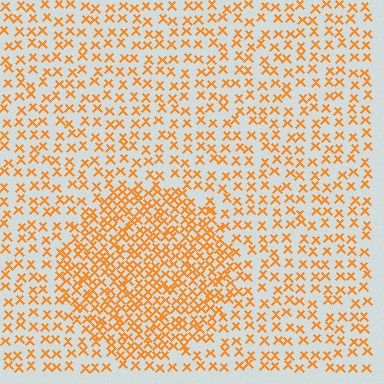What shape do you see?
I see a circle.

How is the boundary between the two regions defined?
The boundary is defined by a change in element density (approximately 2.1x ratio). All elements are the same color, size, and shape.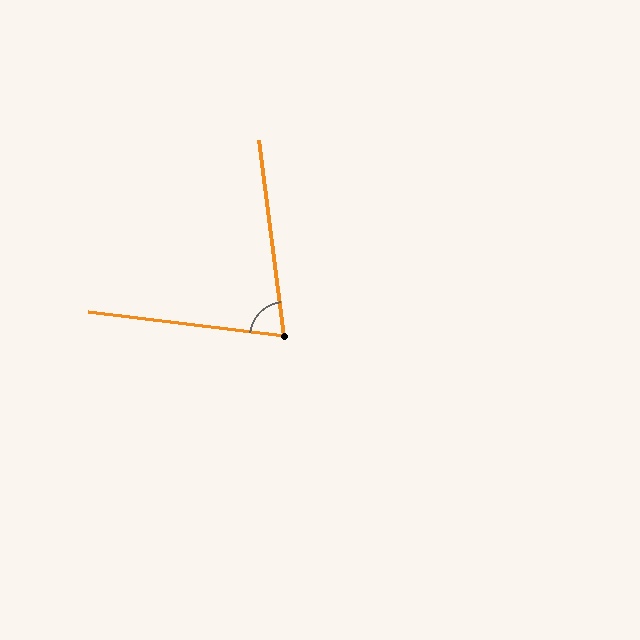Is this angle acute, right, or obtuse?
It is acute.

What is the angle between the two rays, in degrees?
Approximately 76 degrees.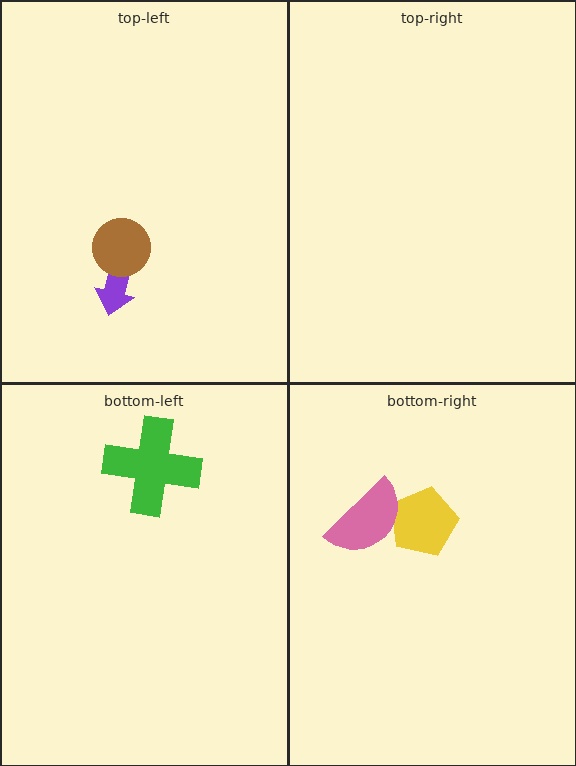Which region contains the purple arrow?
The top-left region.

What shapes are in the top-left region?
The purple arrow, the brown circle.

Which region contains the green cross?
The bottom-left region.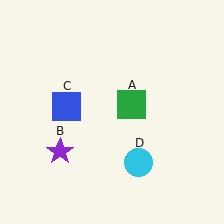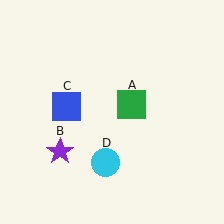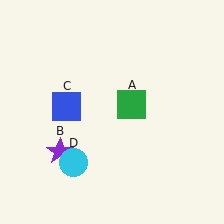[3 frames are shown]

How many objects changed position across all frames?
1 object changed position: cyan circle (object D).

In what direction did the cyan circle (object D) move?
The cyan circle (object D) moved left.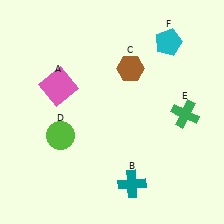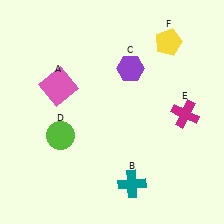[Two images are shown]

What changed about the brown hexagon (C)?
In Image 1, C is brown. In Image 2, it changed to purple.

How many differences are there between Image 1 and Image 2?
There are 3 differences between the two images.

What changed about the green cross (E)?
In Image 1, E is green. In Image 2, it changed to magenta.